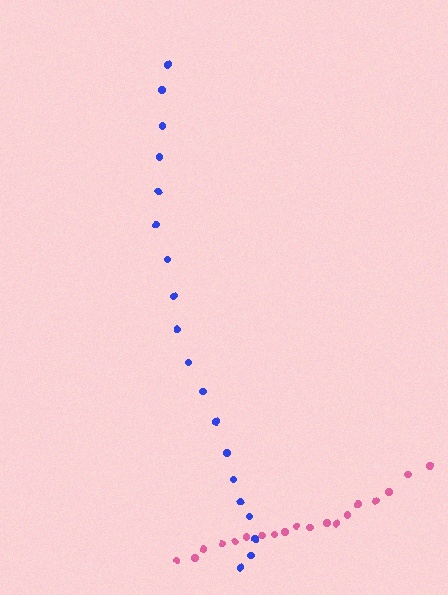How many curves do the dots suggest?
There are 2 distinct paths.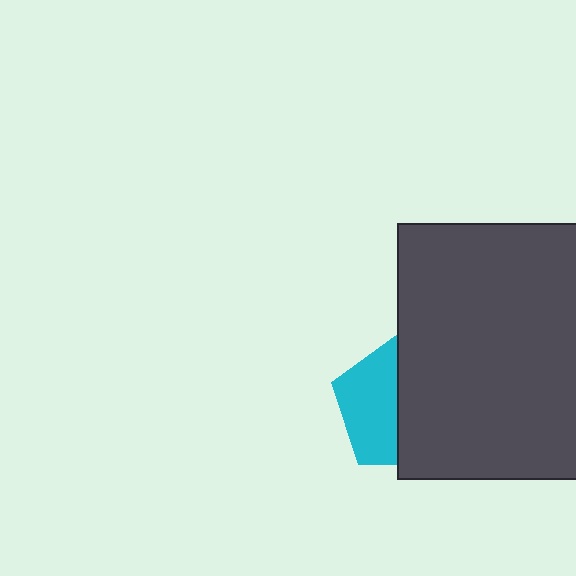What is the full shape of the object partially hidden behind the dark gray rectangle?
The partially hidden object is a cyan pentagon.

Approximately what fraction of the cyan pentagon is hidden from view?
Roughly 54% of the cyan pentagon is hidden behind the dark gray rectangle.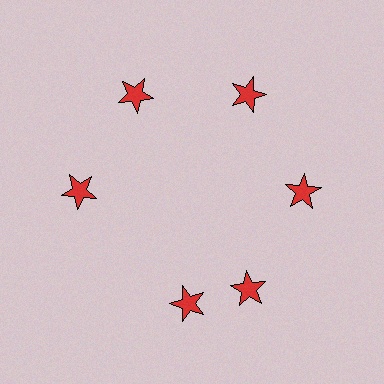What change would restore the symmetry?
The symmetry would be restored by rotating it back into even spacing with its neighbors so that all 6 stars sit at equal angles and equal distance from the center.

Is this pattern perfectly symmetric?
No. The 6 red stars are arranged in a ring, but one element near the 7 o'clock position is rotated out of alignment along the ring, breaking the 6-fold rotational symmetry.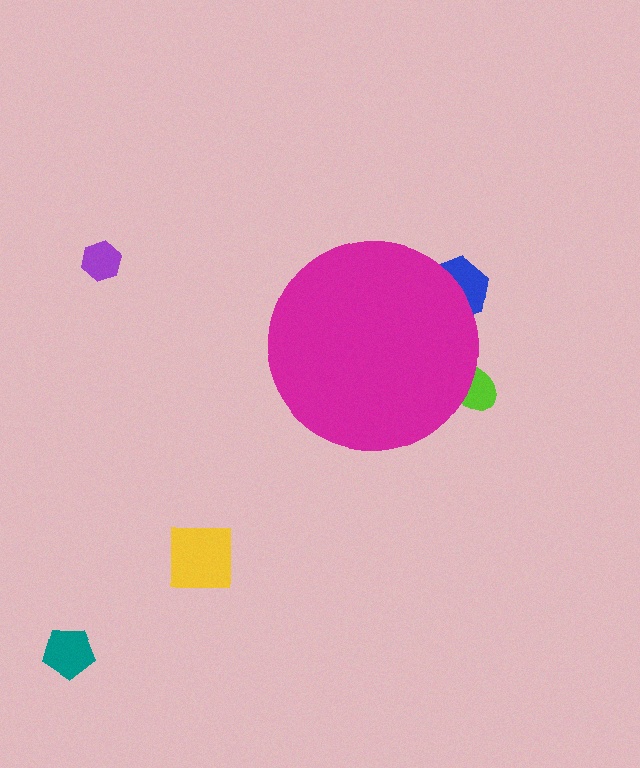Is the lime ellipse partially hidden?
Yes, the lime ellipse is partially hidden behind the magenta circle.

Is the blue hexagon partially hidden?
Yes, the blue hexagon is partially hidden behind the magenta circle.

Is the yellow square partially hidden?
No, the yellow square is fully visible.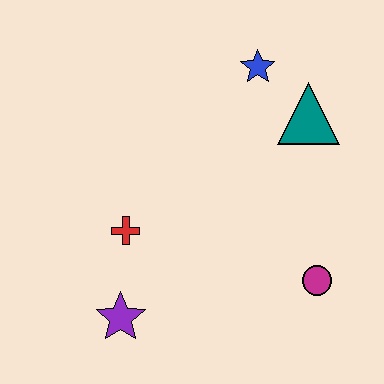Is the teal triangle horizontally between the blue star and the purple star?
No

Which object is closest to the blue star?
The teal triangle is closest to the blue star.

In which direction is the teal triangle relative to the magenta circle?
The teal triangle is above the magenta circle.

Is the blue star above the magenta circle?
Yes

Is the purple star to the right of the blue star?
No